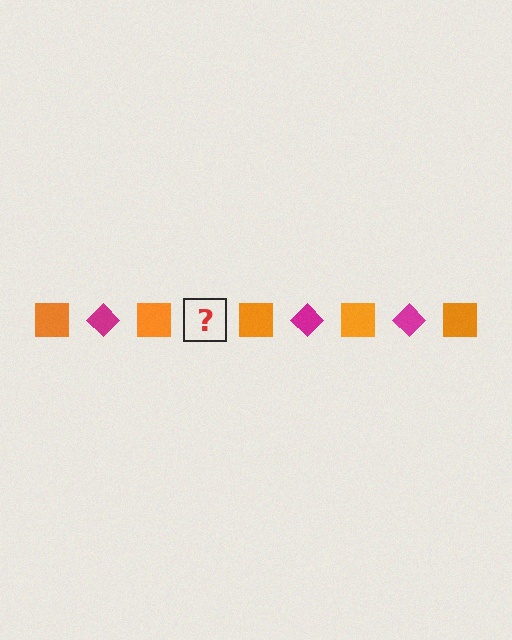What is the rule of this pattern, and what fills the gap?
The rule is that the pattern alternates between orange square and magenta diamond. The gap should be filled with a magenta diamond.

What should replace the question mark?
The question mark should be replaced with a magenta diamond.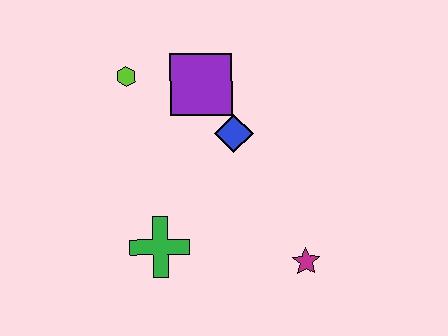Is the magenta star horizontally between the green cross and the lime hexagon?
No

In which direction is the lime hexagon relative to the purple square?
The lime hexagon is to the left of the purple square.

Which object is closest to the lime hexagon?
The purple square is closest to the lime hexagon.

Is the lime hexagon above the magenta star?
Yes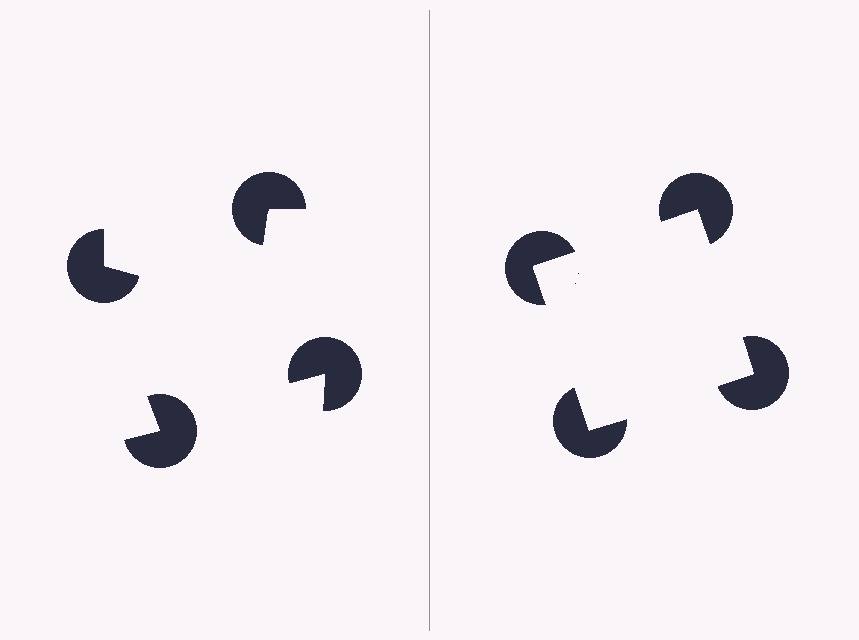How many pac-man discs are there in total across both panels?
8 — 4 on each side.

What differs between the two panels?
The pac-man discs are positioned identically on both sides; only the wedge orientations differ. On the right they align to a square; on the left they are misaligned.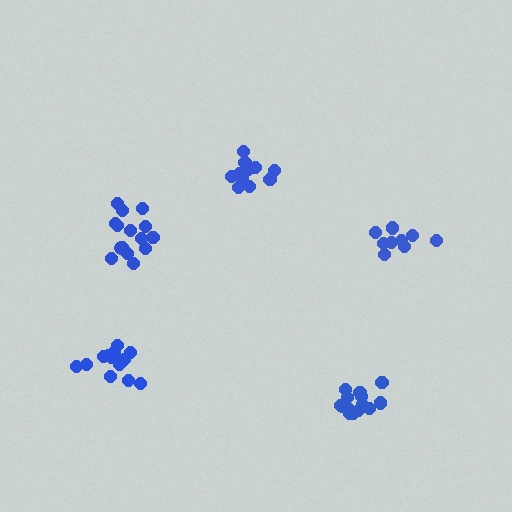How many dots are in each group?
Group 1: 15 dots, Group 2: 11 dots, Group 3: 9 dots, Group 4: 15 dots, Group 5: 14 dots (64 total).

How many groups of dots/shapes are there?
There are 5 groups.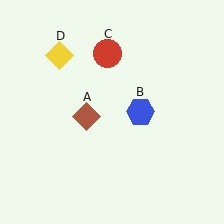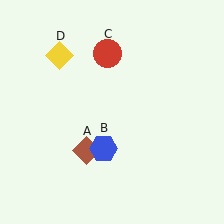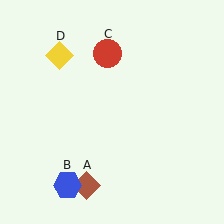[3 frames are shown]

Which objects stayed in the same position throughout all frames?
Red circle (object C) and yellow diamond (object D) remained stationary.